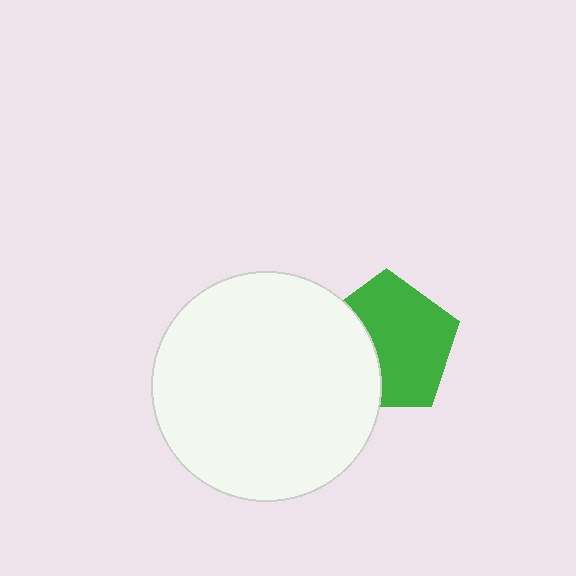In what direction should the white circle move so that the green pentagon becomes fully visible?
The white circle should move left. That is the shortest direction to clear the overlap and leave the green pentagon fully visible.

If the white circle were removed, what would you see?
You would see the complete green pentagon.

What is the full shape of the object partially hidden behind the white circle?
The partially hidden object is a green pentagon.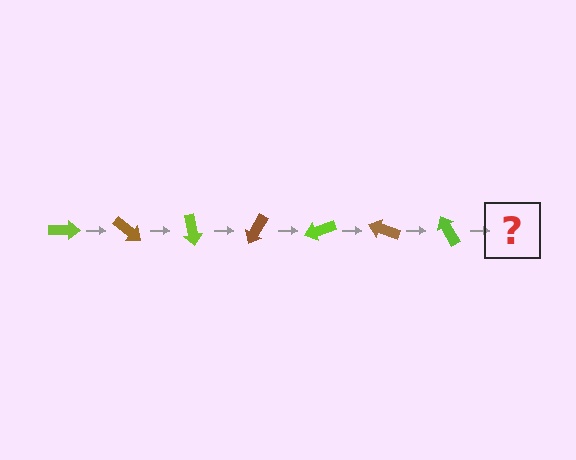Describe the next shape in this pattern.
It should be a brown arrow, rotated 280 degrees from the start.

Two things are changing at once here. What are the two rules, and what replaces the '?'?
The two rules are that it rotates 40 degrees each step and the color cycles through lime and brown. The '?' should be a brown arrow, rotated 280 degrees from the start.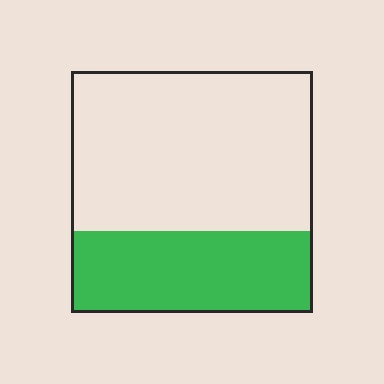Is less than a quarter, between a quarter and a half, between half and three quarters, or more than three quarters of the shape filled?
Between a quarter and a half.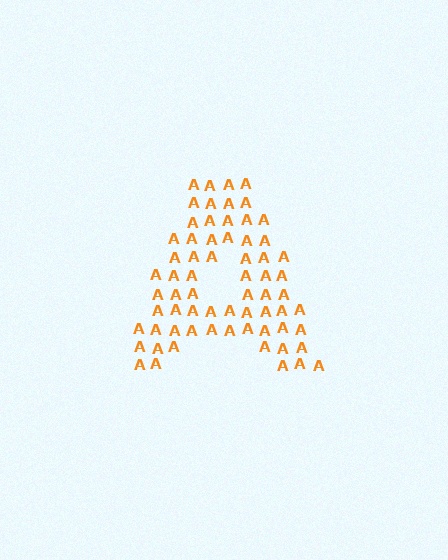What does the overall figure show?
The overall figure shows the letter A.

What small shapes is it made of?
It is made of small letter A's.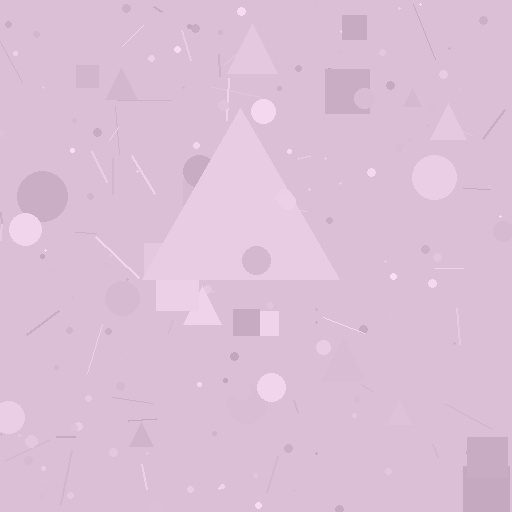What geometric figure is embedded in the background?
A triangle is embedded in the background.